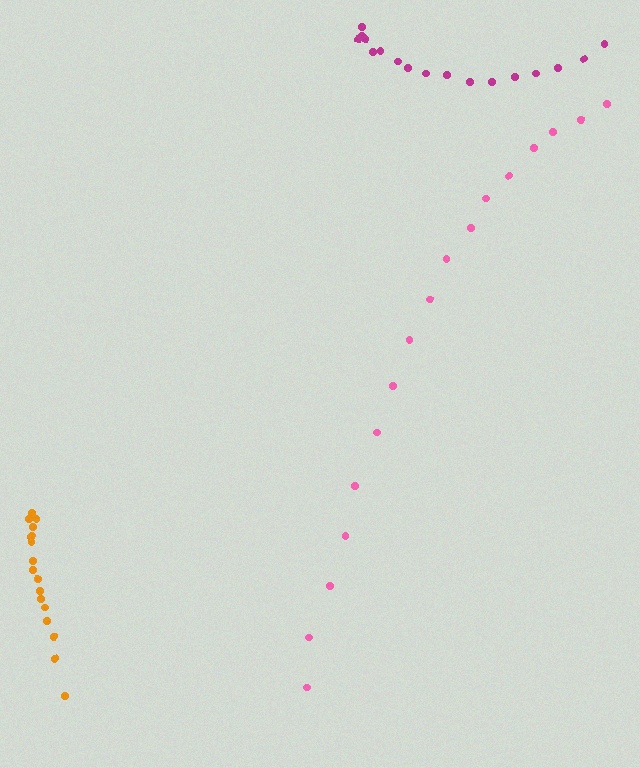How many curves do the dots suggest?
There are 3 distinct paths.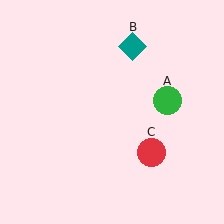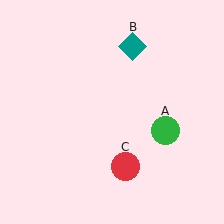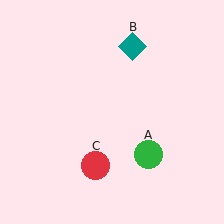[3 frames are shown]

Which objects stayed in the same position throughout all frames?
Teal diamond (object B) remained stationary.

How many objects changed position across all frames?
2 objects changed position: green circle (object A), red circle (object C).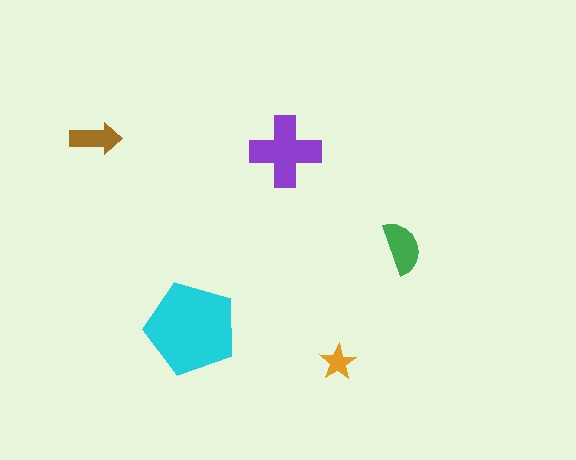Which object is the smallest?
The orange star.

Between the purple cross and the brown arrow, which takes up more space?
The purple cross.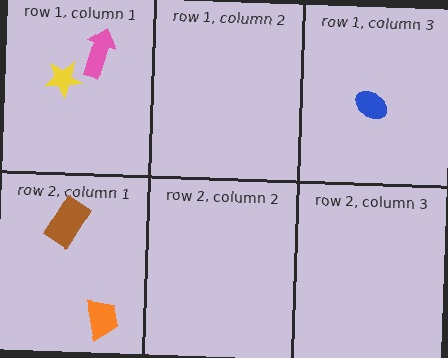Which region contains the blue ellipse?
The row 1, column 3 region.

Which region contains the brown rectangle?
The row 2, column 1 region.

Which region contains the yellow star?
The row 1, column 1 region.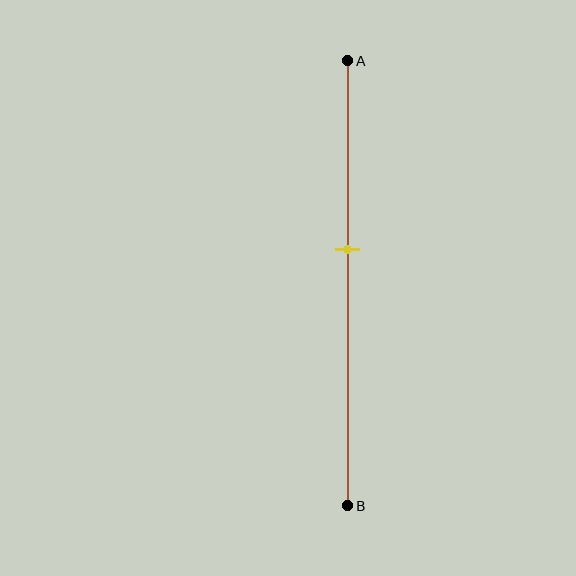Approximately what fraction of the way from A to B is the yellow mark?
The yellow mark is approximately 40% of the way from A to B.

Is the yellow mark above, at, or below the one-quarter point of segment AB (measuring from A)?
The yellow mark is below the one-quarter point of segment AB.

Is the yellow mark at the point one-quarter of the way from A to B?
No, the mark is at about 40% from A, not at the 25% one-quarter point.